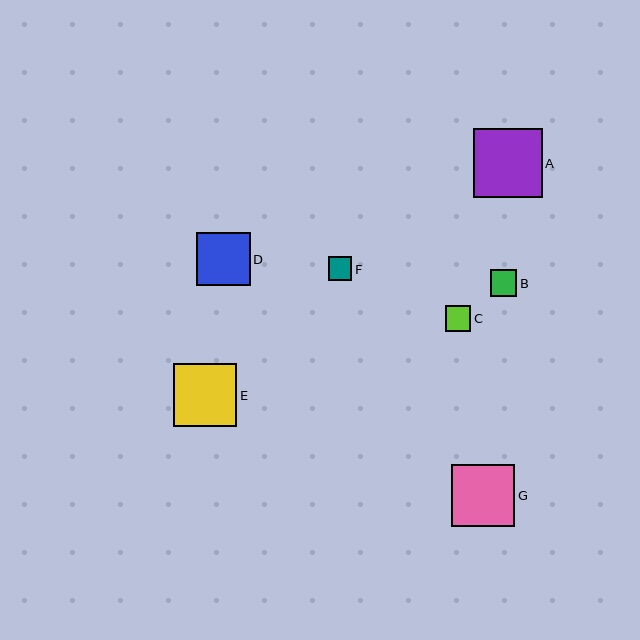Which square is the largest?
Square A is the largest with a size of approximately 69 pixels.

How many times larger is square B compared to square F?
Square B is approximately 1.1 times the size of square F.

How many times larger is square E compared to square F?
Square E is approximately 2.7 times the size of square F.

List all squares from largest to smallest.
From largest to smallest: A, E, G, D, B, C, F.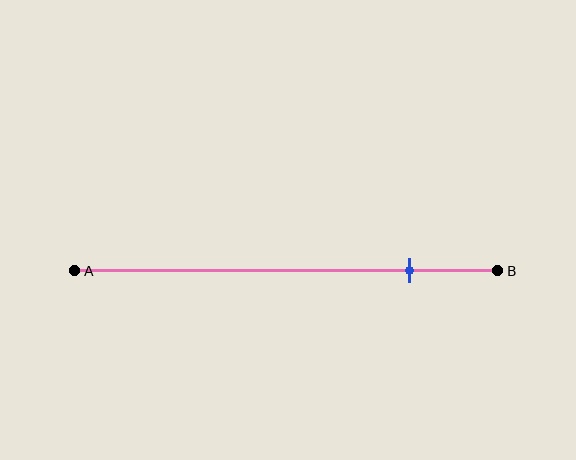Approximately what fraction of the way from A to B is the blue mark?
The blue mark is approximately 80% of the way from A to B.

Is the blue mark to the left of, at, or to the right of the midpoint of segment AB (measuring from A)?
The blue mark is to the right of the midpoint of segment AB.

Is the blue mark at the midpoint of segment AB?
No, the mark is at about 80% from A, not at the 50% midpoint.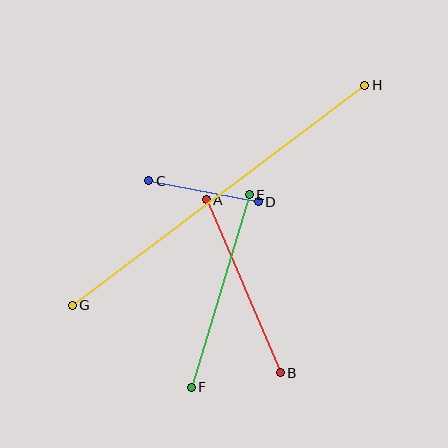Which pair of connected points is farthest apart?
Points G and H are farthest apart.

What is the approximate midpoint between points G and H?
The midpoint is at approximately (218, 195) pixels.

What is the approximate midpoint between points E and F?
The midpoint is at approximately (220, 291) pixels.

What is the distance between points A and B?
The distance is approximately 188 pixels.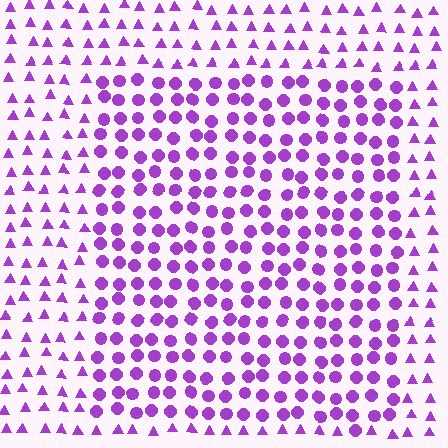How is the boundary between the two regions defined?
The boundary is defined by a change in element shape: circles inside vs. triangles outside. All elements share the same color and spacing.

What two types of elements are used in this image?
The image uses circles inside the rectangle region and triangles outside it.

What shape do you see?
I see a rectangle.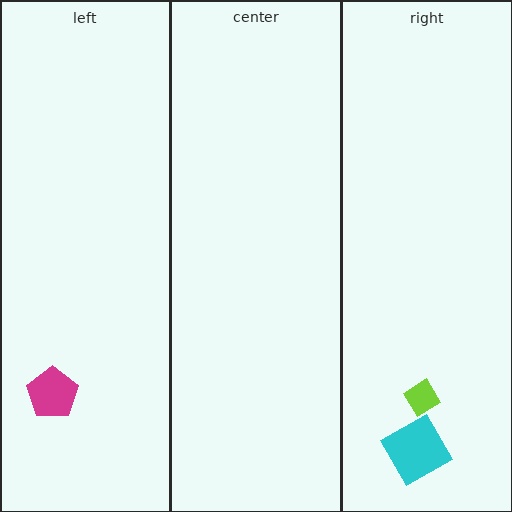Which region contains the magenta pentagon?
The left region.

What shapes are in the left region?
The magenta pentagon.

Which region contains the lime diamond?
The right region.